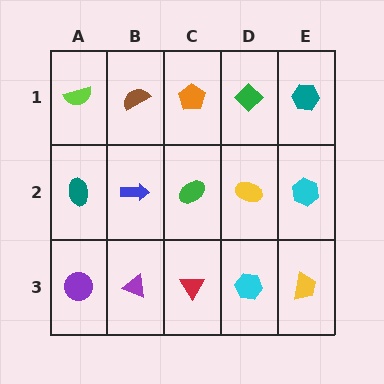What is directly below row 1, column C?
A green ellipse.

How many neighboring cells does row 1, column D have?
3.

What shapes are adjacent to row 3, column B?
A blue arrow (row 2, column B), a purple circle (row 3, column A), a red triangle (row 3, column C).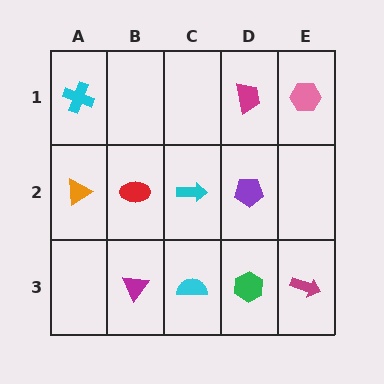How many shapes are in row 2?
4 shapes.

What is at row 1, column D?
A magenta trapezoid.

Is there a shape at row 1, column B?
No, that cell is empty.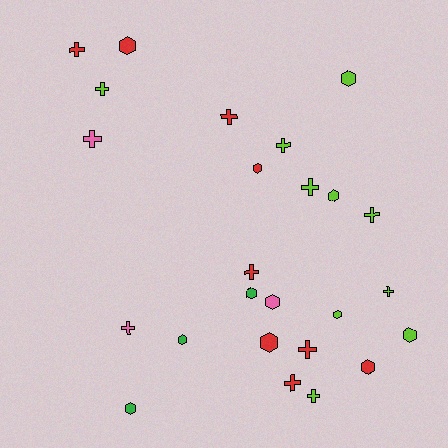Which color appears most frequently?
Lime, with 10 objects.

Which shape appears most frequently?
Cross, with 13 objects.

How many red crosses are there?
There are 5 red crosses.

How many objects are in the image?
There are 25 objects.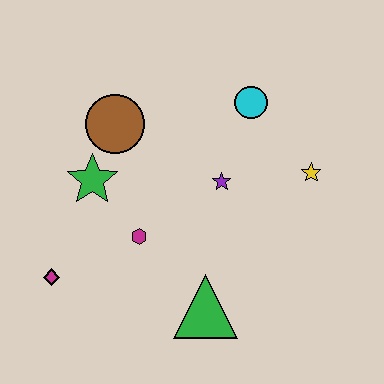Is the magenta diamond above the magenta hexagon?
No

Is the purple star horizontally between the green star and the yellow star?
Yes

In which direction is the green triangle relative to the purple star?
The green triangle is below the purple star.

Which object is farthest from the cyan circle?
The magenta diamond is farthest from the cyan circle.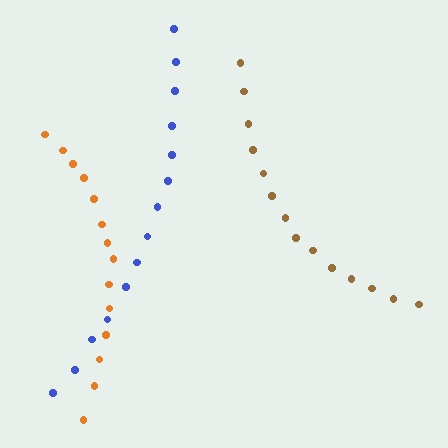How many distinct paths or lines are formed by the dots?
There are 3 distinct paths.